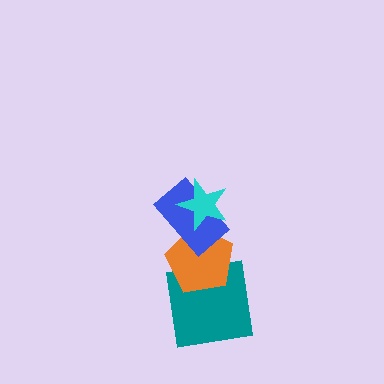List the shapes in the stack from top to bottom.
From top to bottom: the cyan star, the blue rectangle, the orange pentagon, the teal square.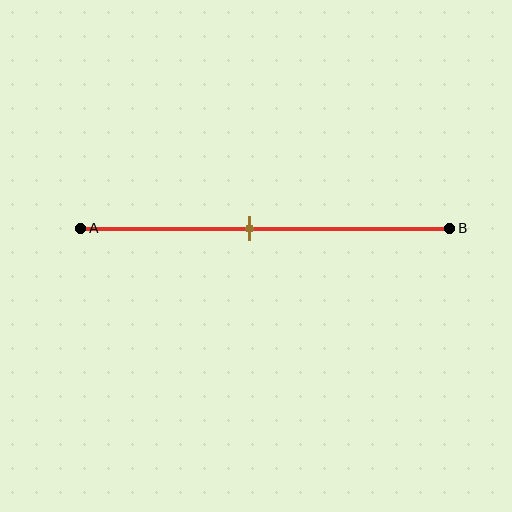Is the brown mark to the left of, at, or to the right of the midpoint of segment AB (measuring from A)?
The brown mark is to the left of the midpoint of segment AB.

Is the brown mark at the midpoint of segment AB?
No, the mark is at about 45% from A, not at the 50% midpoint.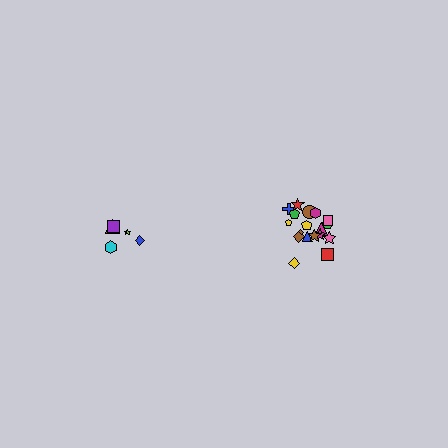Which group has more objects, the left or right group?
The right group.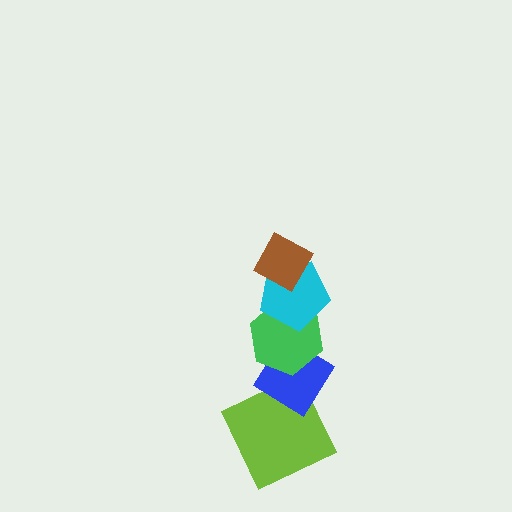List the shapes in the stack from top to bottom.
From top to bottom: the brown diamond, the cyan pentagon, the green hexagon, the blue diamond, the lime square.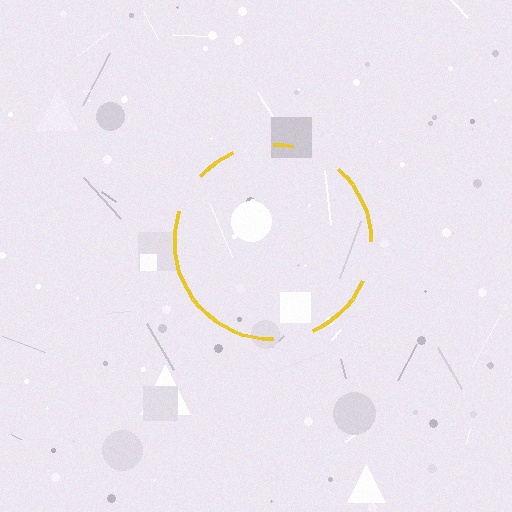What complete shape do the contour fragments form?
The contour fragments form a circle.